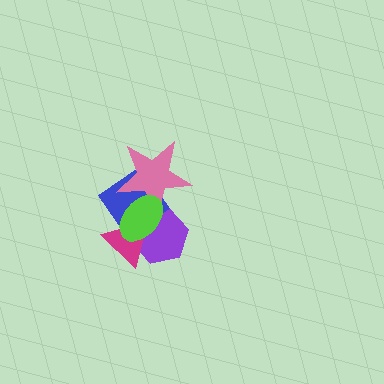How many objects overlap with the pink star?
3 objects overlap with the pink star.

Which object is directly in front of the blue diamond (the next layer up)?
The magenta triangle is directly in front of the blue diamond.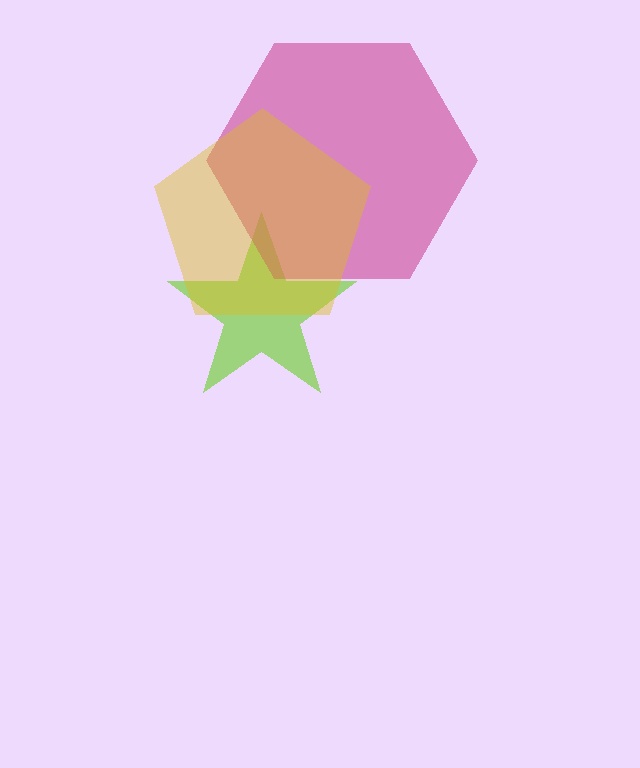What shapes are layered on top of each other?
The layered shapes are: a lime star, a magenta hexagon, a yellow pentagon.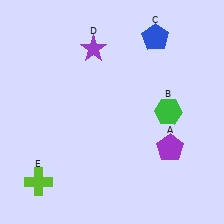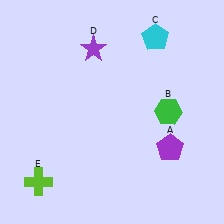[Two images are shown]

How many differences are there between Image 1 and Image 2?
There is 1 difference between the two images.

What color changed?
The pentagon (C) changed from blue in Image 1 to cyan in Image 2.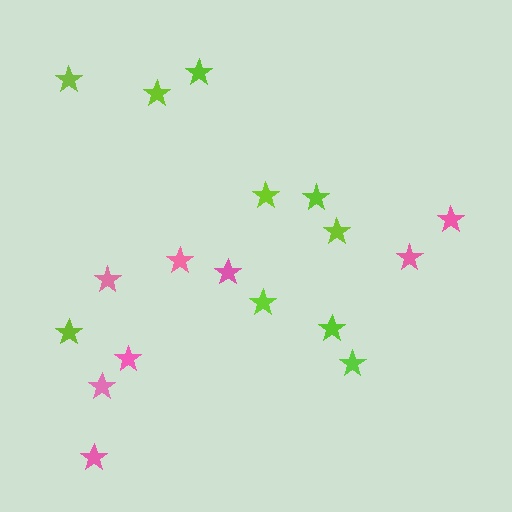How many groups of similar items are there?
There are 2 groups: one group of pink stars (8) and one group of lime stars (10).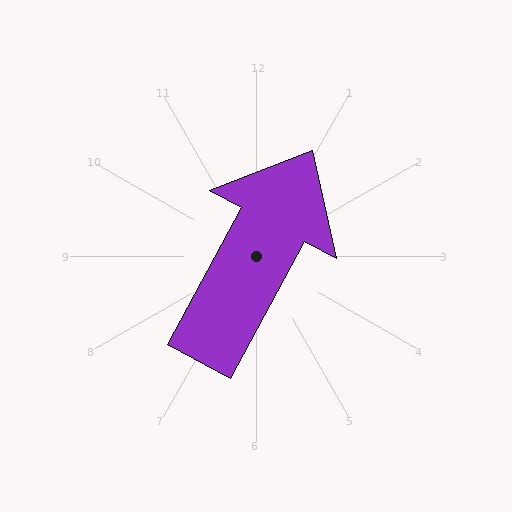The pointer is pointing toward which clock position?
Roughly 1 o'clock.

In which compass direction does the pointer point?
Northeast.